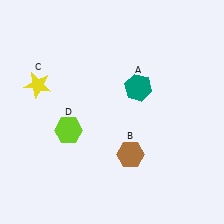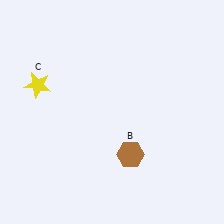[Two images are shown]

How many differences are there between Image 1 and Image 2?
There are 2 differences between the two images.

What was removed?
The teal hexagon (A), the lime hexagon (D) were removed in Image 2.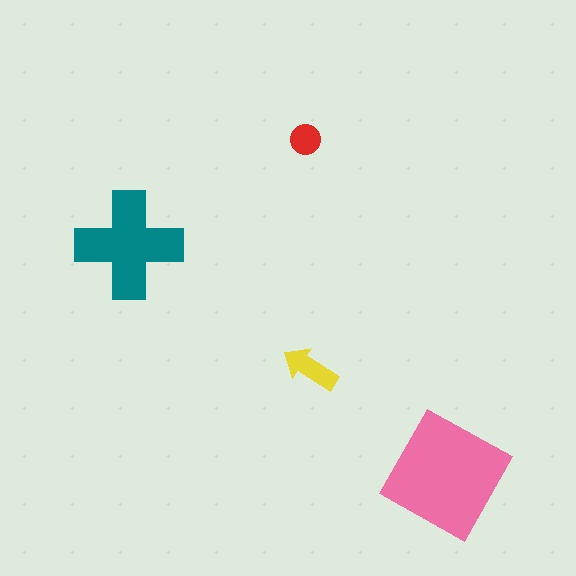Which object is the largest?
The pink square.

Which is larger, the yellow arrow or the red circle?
The yellow arrow.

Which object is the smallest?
The red circle.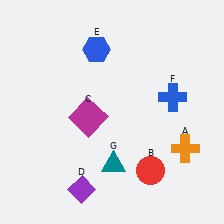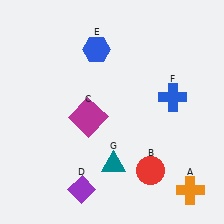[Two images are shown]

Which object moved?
The orange cross (A) moved down.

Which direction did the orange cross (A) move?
The orange cross (A) moved down.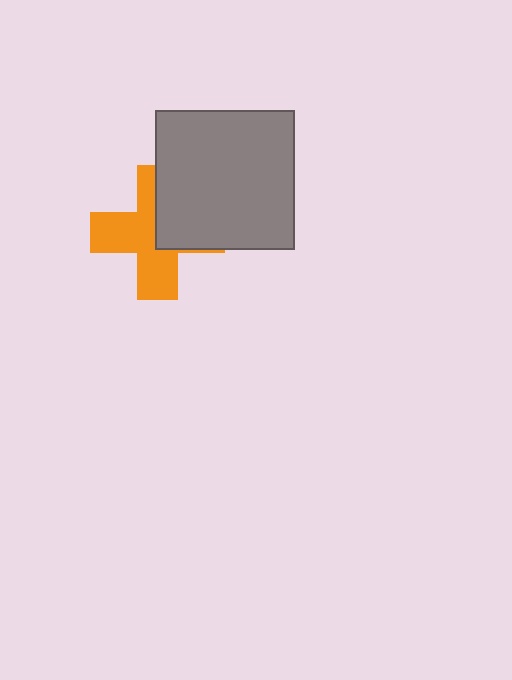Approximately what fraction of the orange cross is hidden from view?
Roughly 39% of the orange cross is hidden behind the gray square.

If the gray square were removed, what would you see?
You would see the complete orange cross.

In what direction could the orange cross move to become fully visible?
The orange cross could move toward the lower-left. That would shift it out from behind the gray square entirely.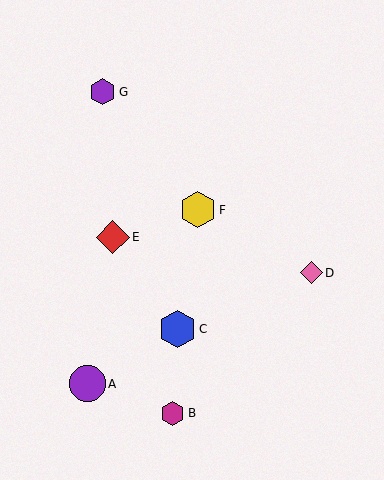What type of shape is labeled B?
Shape B is a magenta hexagon.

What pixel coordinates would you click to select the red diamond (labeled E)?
Click at (113, 237) to select the red diamond E.